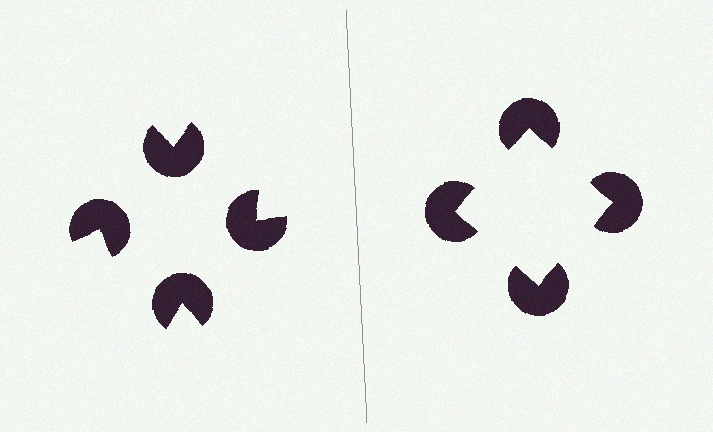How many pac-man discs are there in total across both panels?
8 — 4 on each side.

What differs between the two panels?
The pac-man discs are positioned identically on both sides; only the wedge orientations differ. On the right they align to a square; on the left they are misaligned.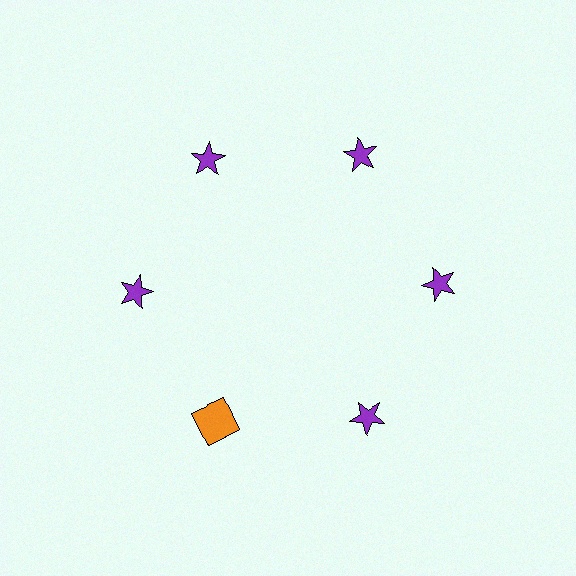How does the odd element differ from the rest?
It differs in both color (orange instead of purple) and shape (square instead of star).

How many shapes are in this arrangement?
There are 6 shapes arranged in a ring pattern.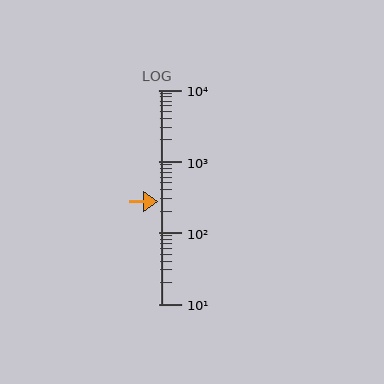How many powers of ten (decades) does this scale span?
The scale spans 3 decades, from 10 to 10000.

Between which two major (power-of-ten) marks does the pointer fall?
The pointer is between 100 and 1000.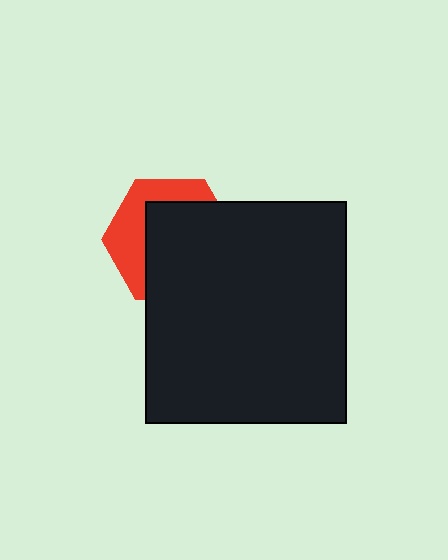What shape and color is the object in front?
The object in front is a black rectangle.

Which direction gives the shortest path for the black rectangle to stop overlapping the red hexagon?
Moving toward the lower-right gives the shortest separation.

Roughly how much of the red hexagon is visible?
A small part of it is visible (roughly 38%).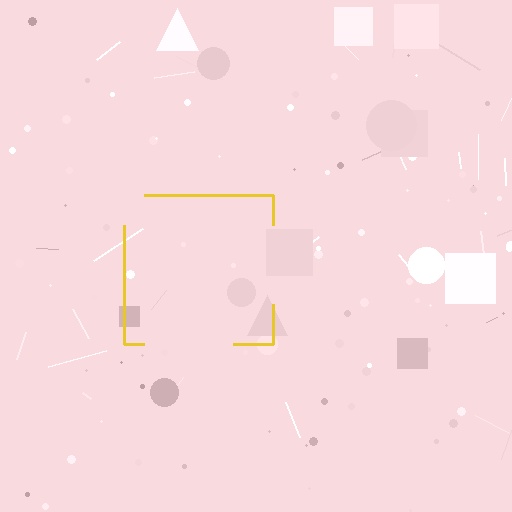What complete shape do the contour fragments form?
The contour fragments form a square.